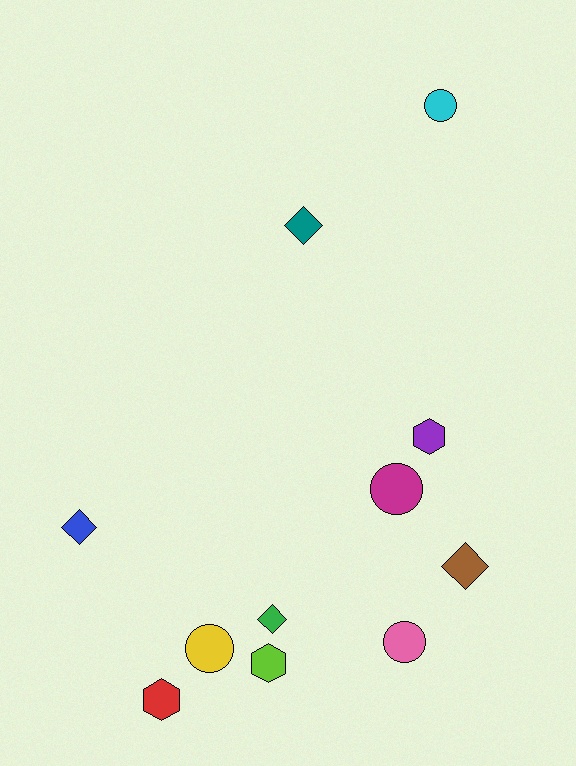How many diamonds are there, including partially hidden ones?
There are 4 diamonds.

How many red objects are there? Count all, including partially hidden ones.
There is 1 red object.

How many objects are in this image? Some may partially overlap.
There are 11 objects.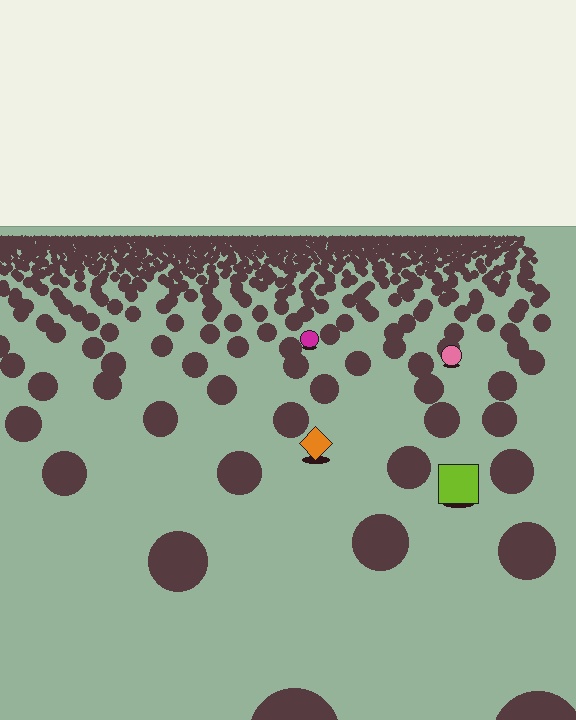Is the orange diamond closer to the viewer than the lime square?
No. The lime square is closer — you can tell from the texture gradient: the ground texture is coarser near it.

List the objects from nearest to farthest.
From nearest to farthest: the lime square, the orange diamond, the pink circle, the magenta circle.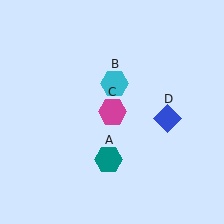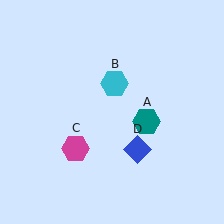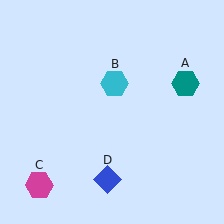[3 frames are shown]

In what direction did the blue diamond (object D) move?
The blue diamond (object D) moved down and to the left.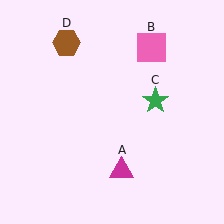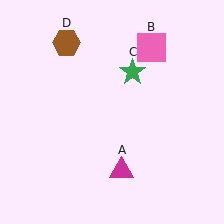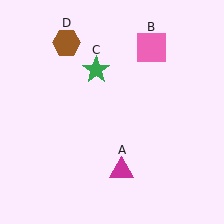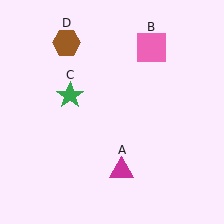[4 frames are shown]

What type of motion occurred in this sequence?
The green star (object C) rotated counterclockwise around the center of the scene.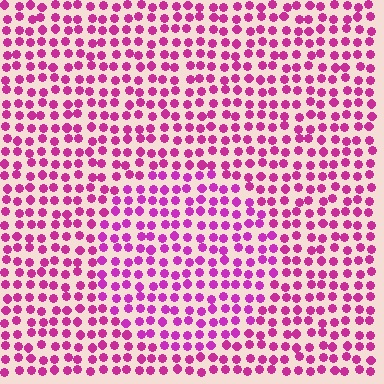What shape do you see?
I see a circle.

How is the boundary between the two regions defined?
The boundary is defined purely by a slight shift in hue (about 15 degrees). Spacing, size, and orientation are identical on both sides.